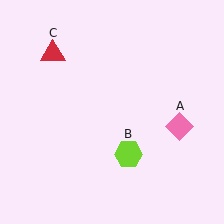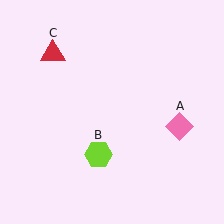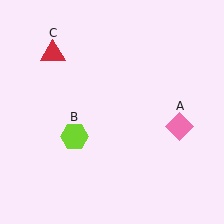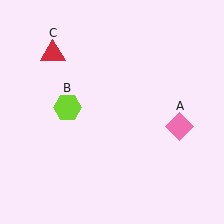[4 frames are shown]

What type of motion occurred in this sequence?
The lime hexagon (object B) rotated clockwise around the center of the scene.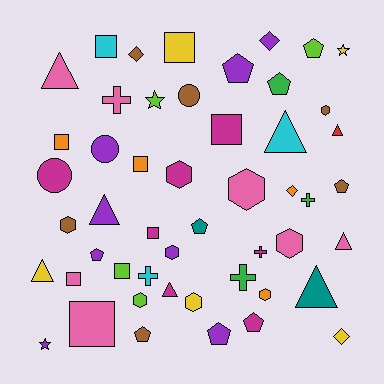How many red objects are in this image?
There is 1 red object.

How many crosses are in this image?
There are 5 crosses.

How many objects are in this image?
There are 50 objects.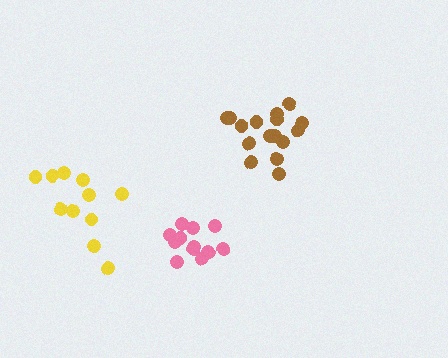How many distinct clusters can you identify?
There are 3 distinct clusters.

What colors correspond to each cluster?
The clusters are colored: brown, yellow, pink.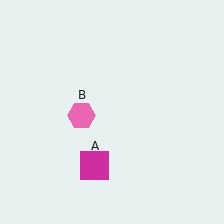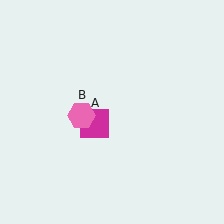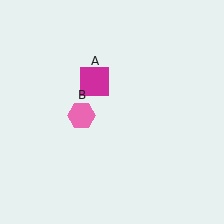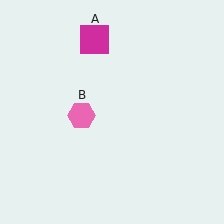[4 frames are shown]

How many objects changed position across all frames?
1 object changed position: magenta square (object A).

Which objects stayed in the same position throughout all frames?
Pink hexagon (object B) remained stationary.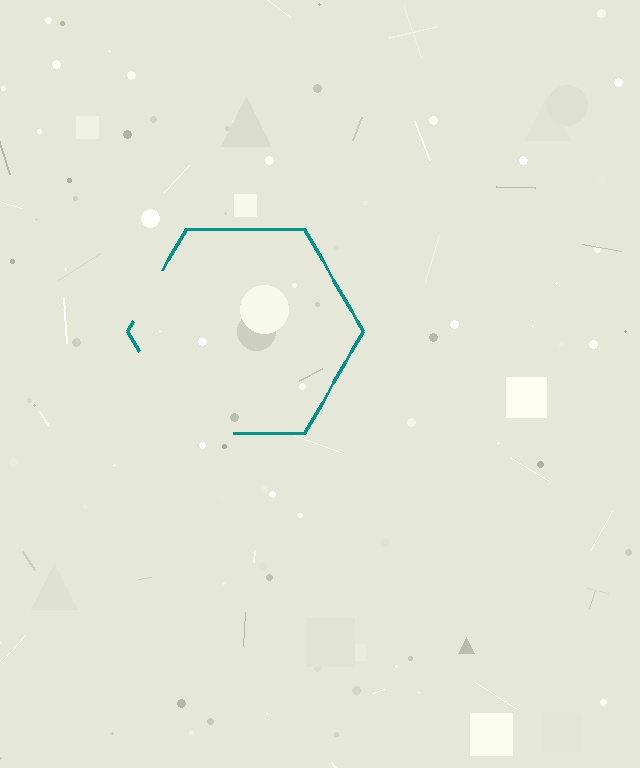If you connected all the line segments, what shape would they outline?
They would outline a hexagon.